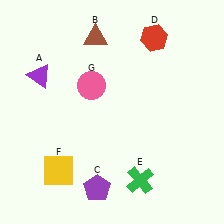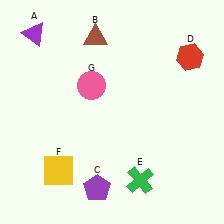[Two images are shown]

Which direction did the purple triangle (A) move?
The purple triangle (A) moved up.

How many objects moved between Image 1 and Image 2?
2 objects moved between the two images.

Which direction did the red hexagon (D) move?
The red hexagon (D) moved right.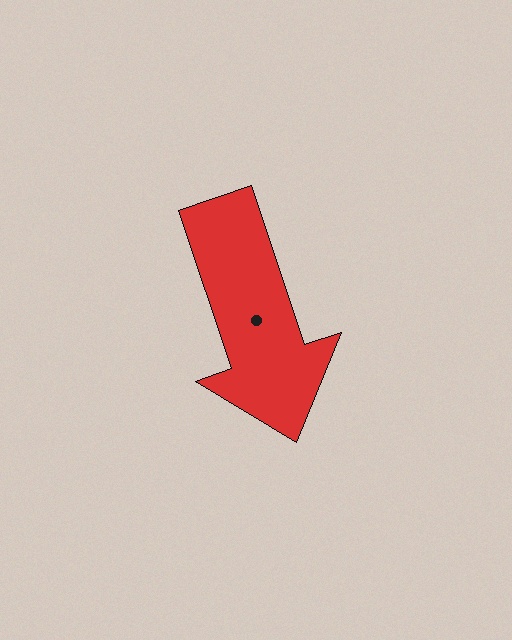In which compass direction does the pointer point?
South.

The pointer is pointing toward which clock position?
Roughly 5 o'clock.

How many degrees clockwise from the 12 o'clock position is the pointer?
Approximately 161 degrees.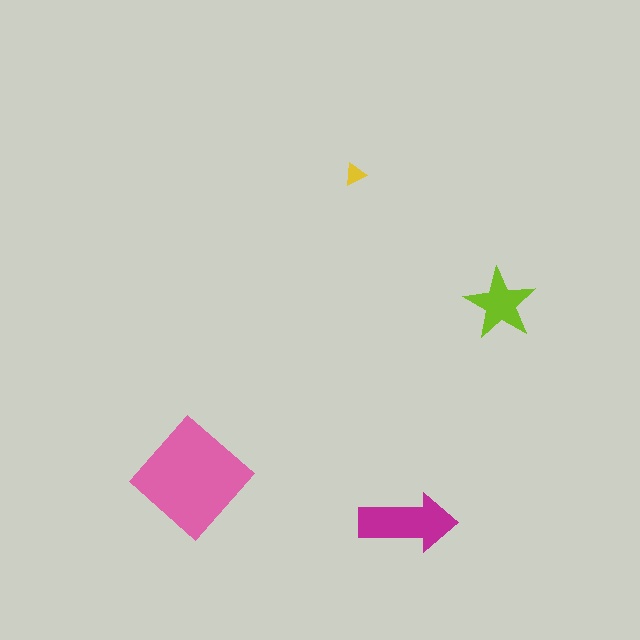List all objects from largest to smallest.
The pink diamond, the magenta arrow, the lime star, the yellow triangle.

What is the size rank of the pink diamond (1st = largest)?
1st.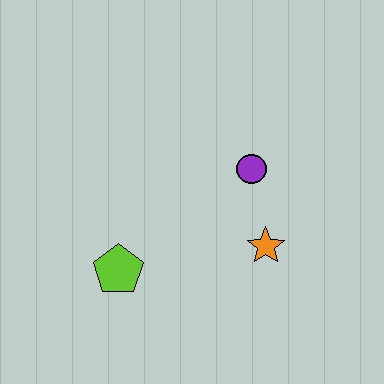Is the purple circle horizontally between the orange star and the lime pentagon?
Yes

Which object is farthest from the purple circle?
The lime pentagon is farthest from the purple circle.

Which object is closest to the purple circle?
The orange star is closest to the purple circle.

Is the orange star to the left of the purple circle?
No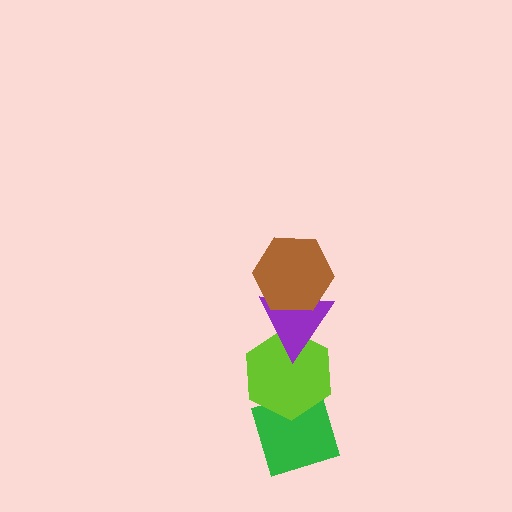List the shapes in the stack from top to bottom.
From top to bottom: the brown hexagon, the purple triangle, the lime hexagon, the green diamond.